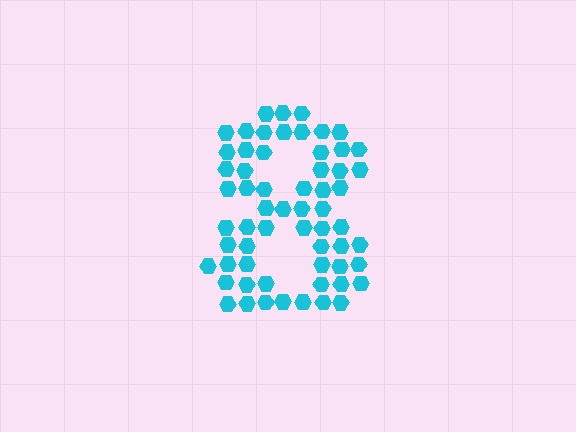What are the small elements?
The small elements are hexagons.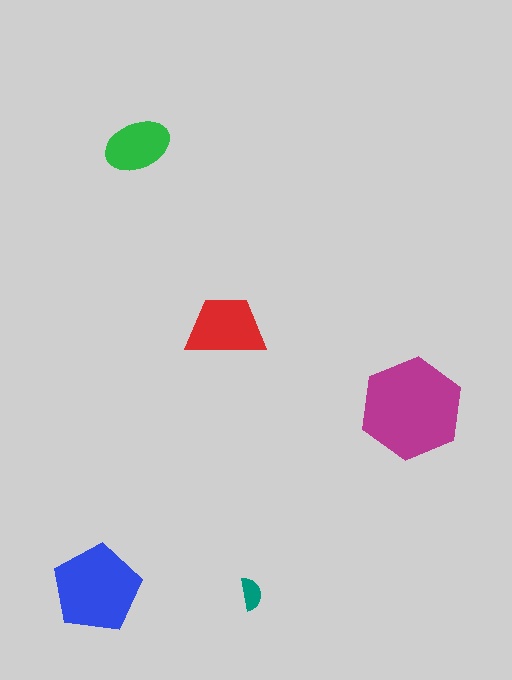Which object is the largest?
The magenta hexagon.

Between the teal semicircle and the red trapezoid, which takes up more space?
The red trapezoid.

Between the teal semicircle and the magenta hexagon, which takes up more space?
The magenta hexagon.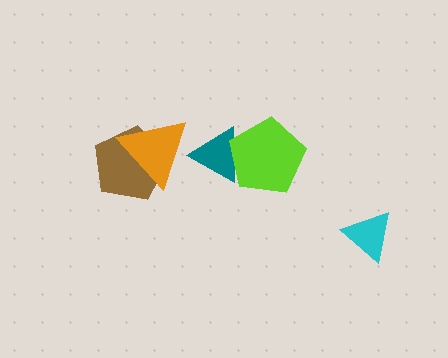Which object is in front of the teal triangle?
The lime pentagon is in front of the teal triangle.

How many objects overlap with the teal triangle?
2 objects overlap with the teal triangle.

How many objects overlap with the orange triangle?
2 objects overlap with the orange triangle.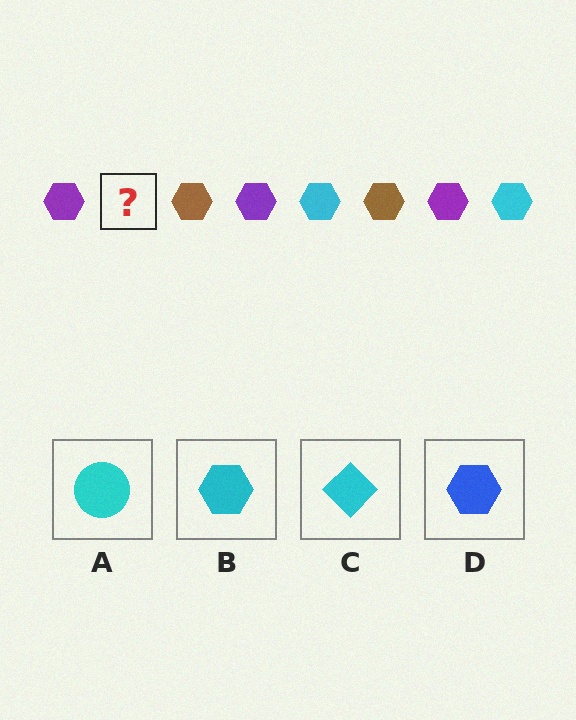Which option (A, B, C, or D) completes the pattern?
B.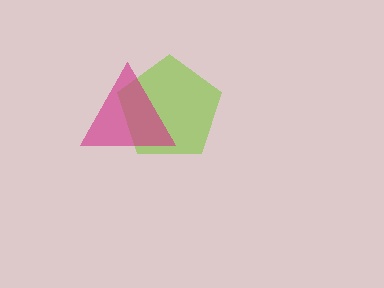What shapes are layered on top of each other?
The layered shapes are: a lime pentagon, a magenta triangle.